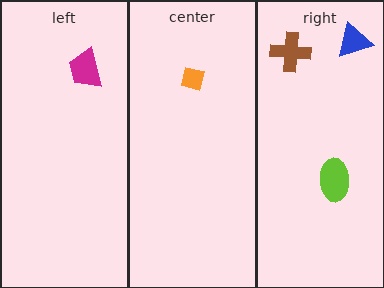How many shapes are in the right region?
3.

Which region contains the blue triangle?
The right region.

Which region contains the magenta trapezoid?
The left region.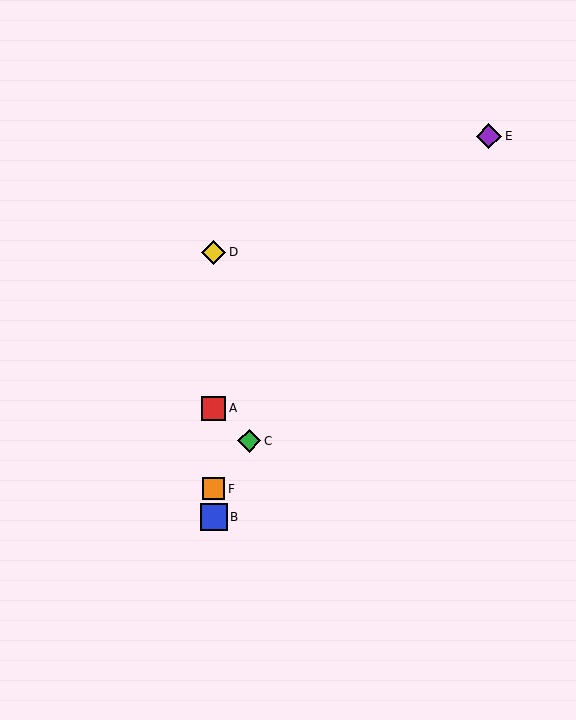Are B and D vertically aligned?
Yes, both are at x≈214.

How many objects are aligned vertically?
4 objects (A, B, D, F) are aligned vertically.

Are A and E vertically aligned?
No, A is at x≈214 and E is at x≈489.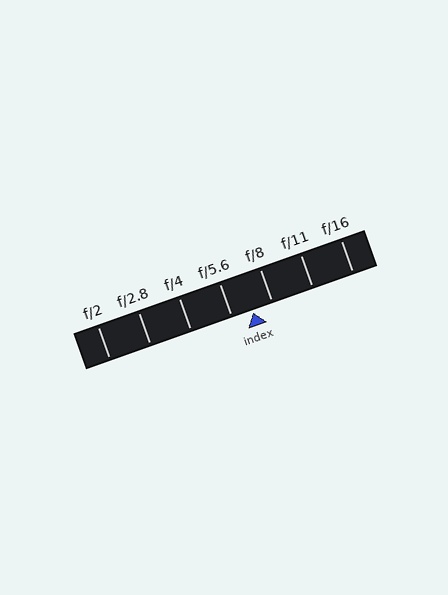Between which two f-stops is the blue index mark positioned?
The index mark is between f/5.6 and f/8.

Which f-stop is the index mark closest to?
The index mark is closest to f/8.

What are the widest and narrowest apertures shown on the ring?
The widest aperture shown is f/2 and the narrowest is f/16.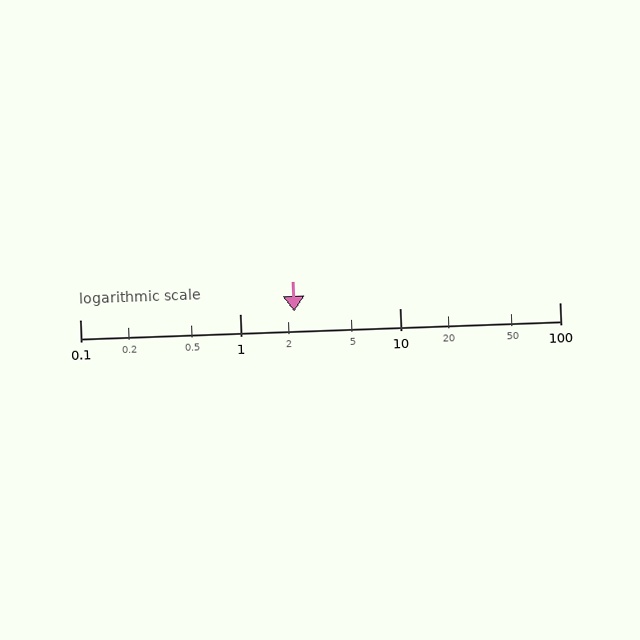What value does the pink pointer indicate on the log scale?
The pointer indicates approximately 2.2.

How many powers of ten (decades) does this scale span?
The scale spans 3 decades, from 0.1 to 100.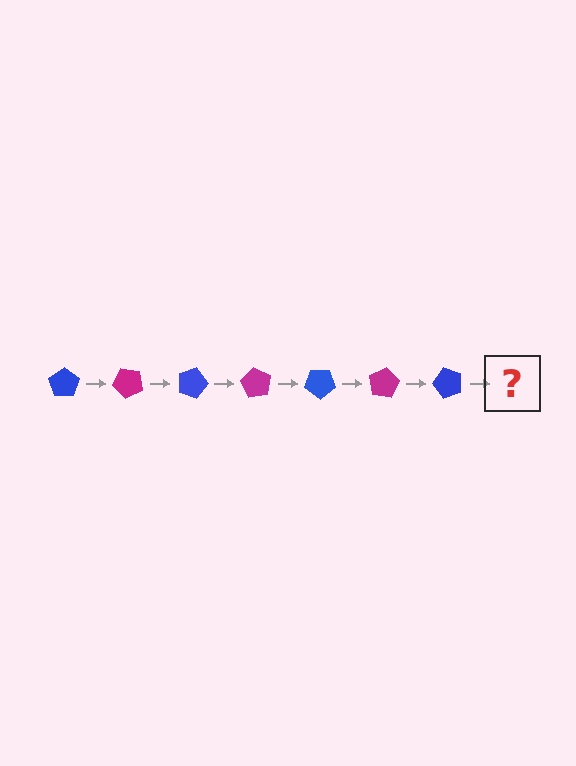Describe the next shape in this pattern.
It should be a magenta pentagon, rotated 315 degrees from the start.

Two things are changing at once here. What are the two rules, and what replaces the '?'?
The two rules are that it rotates 45 degrees each step and the color cycles through blue and magenta. The '?' should be a magenta pentagon, rotated 315 degrees from the start.